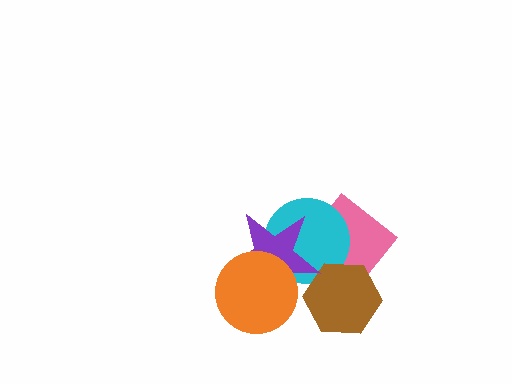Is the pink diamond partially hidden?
Yes, it is partially covered by another shape.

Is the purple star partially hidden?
Yes, it is partially covered by another shape.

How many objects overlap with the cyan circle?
4 objects overlap with the cyan circle.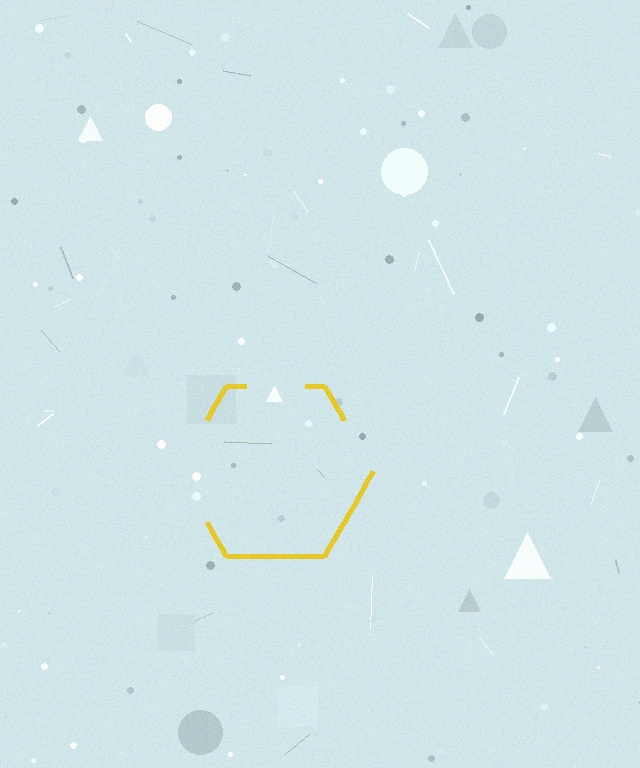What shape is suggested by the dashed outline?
The dashed outline suggests a hexagon.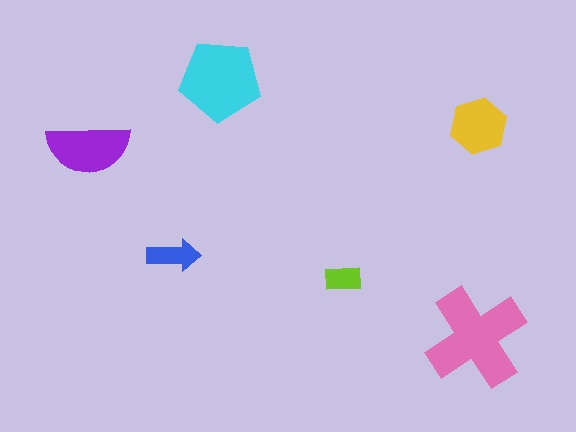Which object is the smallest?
The lime rectangle.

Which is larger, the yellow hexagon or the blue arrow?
The yellow hexagon.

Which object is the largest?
The pink cross.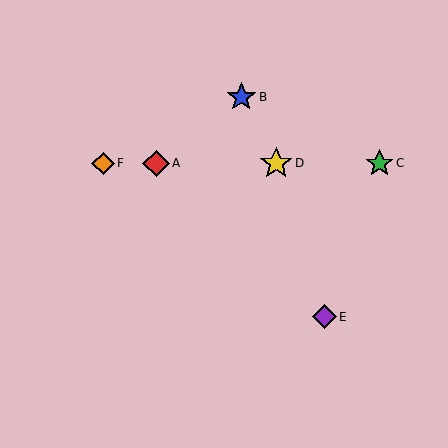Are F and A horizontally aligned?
Yes, both are at y≈163.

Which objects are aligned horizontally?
Objects A, C, D, F are aligned horizontally.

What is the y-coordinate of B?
Object B is at y≈97.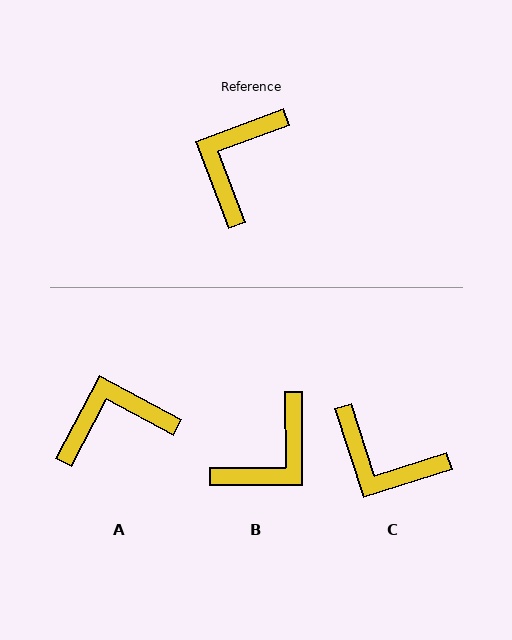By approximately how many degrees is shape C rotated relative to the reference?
Approximately 87 degrees counter-clockwise.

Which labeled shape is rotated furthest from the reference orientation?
B, about 160 degrees away.